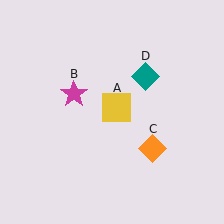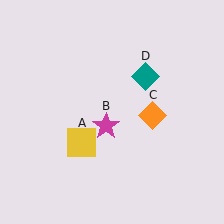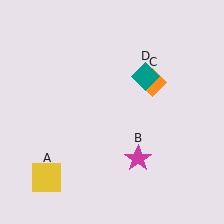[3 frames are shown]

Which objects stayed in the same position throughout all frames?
Teal diamond (object D) remained stationary.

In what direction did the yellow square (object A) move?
The yellow square (object A) moved down and to the left.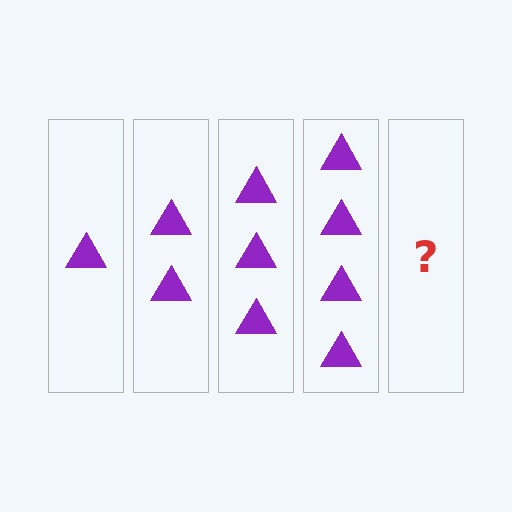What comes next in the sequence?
The next element should be 5 triangles.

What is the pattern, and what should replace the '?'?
The pattern is that each step adds one more triangle. The '?' should be 5 triangles.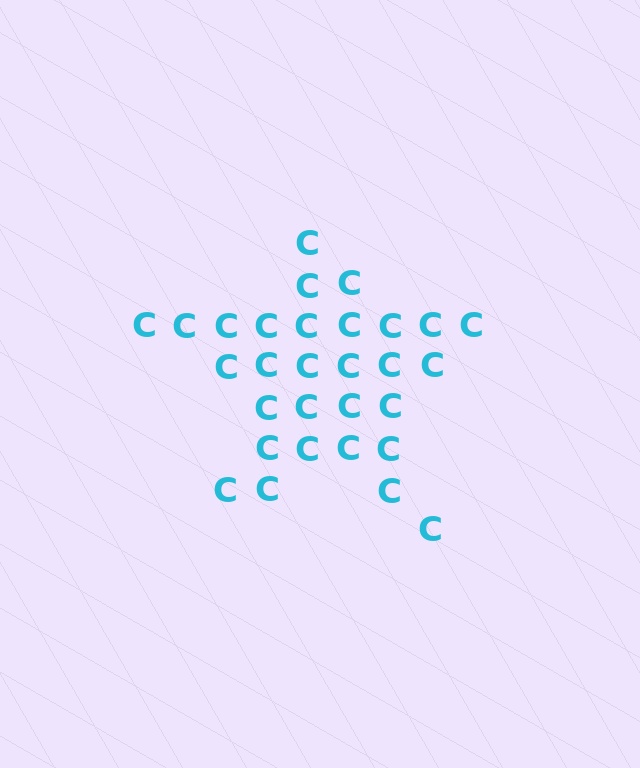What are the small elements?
The small elements are letter C's.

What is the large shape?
The large shape is a star.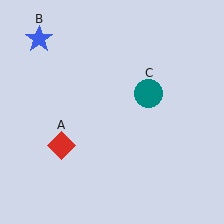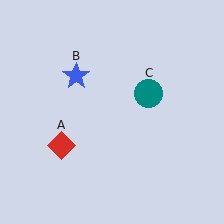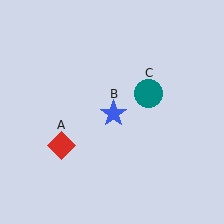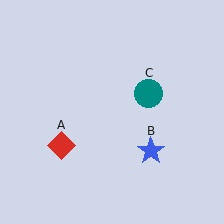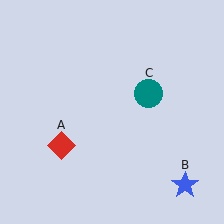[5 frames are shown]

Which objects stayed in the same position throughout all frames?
Red diamond (object A) and teal circle (object C) remained stationary.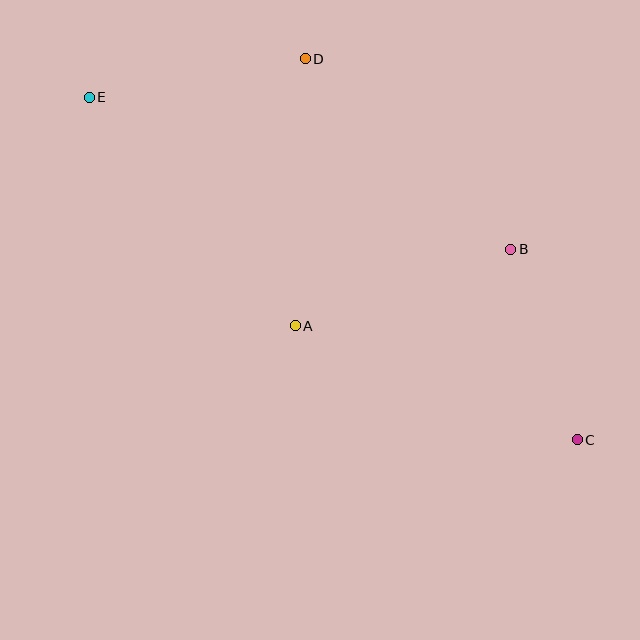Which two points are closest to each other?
Points B and C are closest to each other.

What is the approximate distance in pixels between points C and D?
The distance between C and D is approximately 468 pixels.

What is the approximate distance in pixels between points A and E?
The distance between A and E is approximately 307 pixels.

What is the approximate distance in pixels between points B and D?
The distance between B and D is approximately 280 pixels.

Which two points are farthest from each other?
Points C and E are farthest from each other.